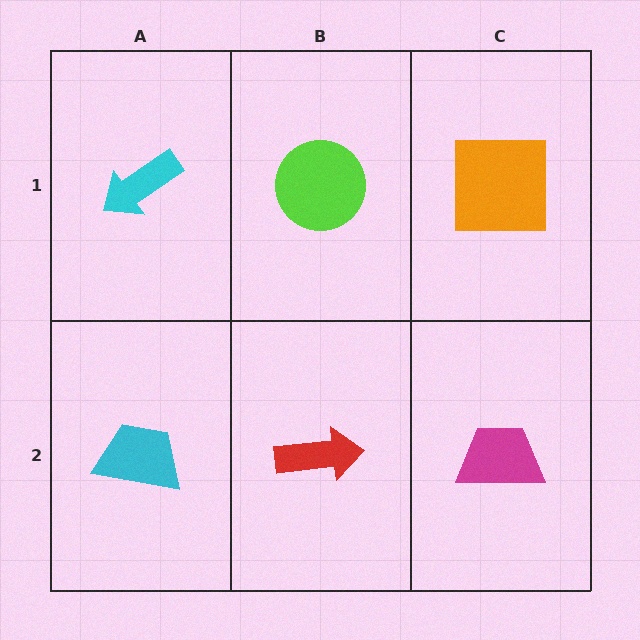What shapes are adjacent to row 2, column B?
A lime circle (row 1, column B), a cyan trapezoid (row 2, column A), a magenta trapezoid (row 2, column C).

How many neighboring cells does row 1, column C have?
2.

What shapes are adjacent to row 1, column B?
A red arrow (row 2, column B), a cyan arrow (row 1, column A), an orange square (row 1, column C).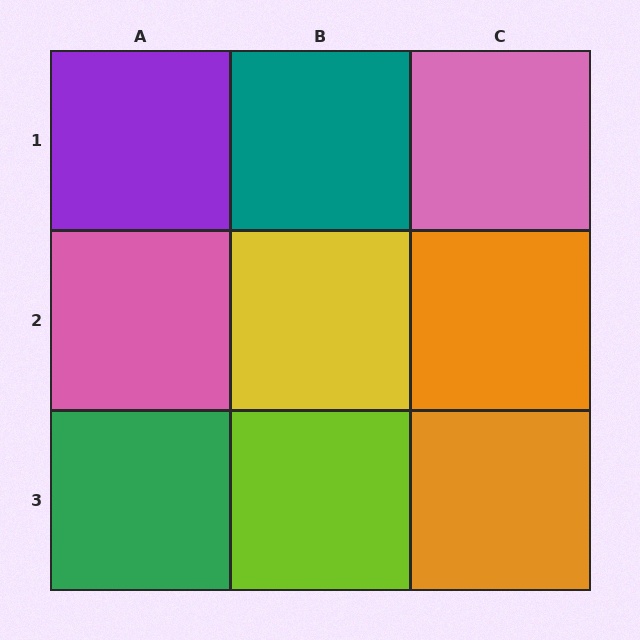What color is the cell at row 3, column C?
Orange.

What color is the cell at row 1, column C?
Pink.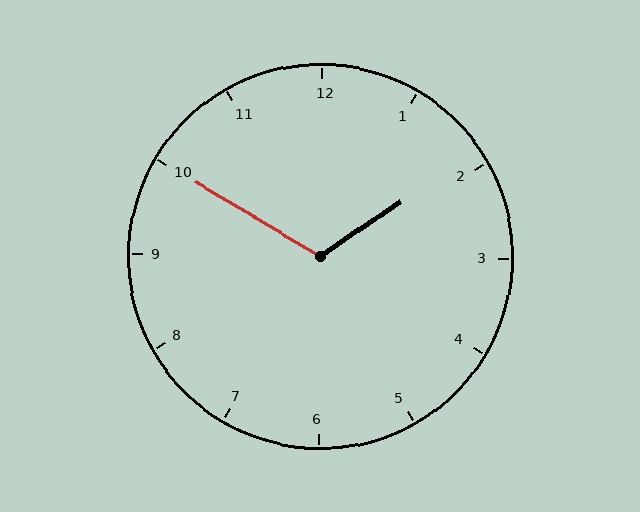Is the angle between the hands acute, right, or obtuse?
It is obtuse.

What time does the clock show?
1:50.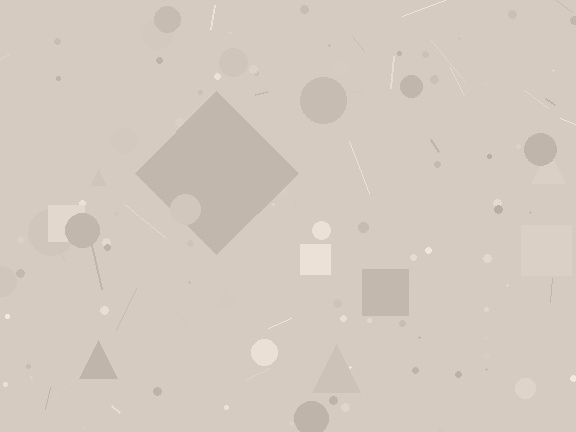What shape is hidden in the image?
A diamond is hidden in the image.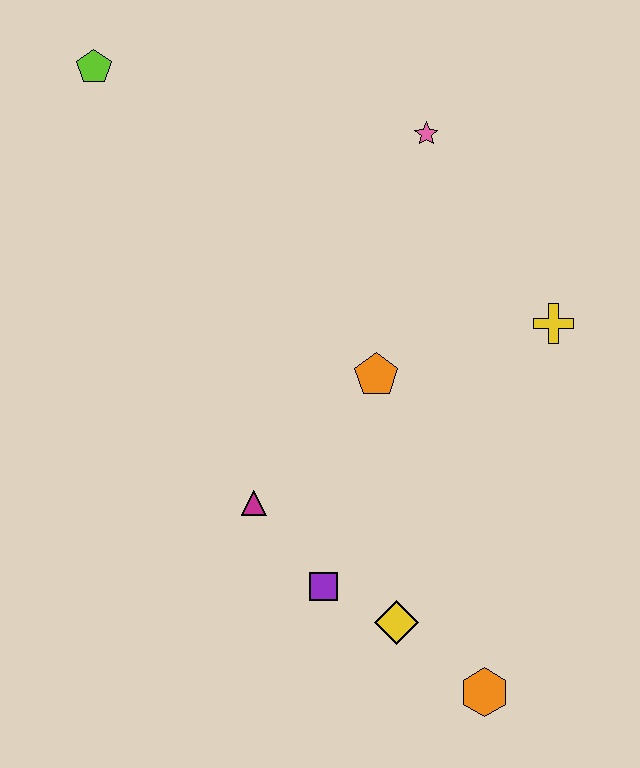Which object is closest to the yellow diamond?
The purple square is closest to the yellow diamond.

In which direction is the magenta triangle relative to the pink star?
The magenta triangle is below the pink star.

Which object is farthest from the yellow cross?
The lime pentagon is farthest from the yellow cross.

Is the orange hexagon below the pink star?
Yes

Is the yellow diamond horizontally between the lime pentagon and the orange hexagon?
Yes